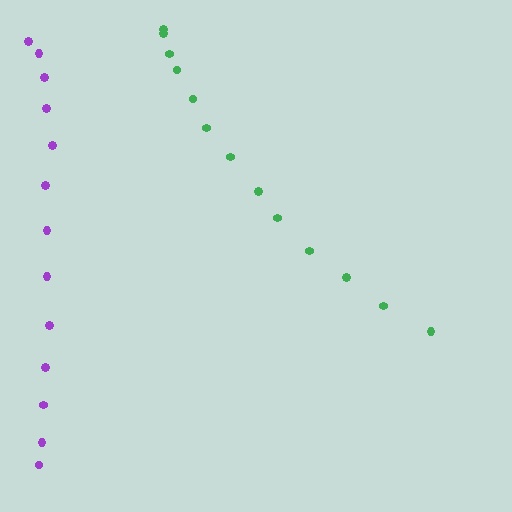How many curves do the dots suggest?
There are 2 distinct paths.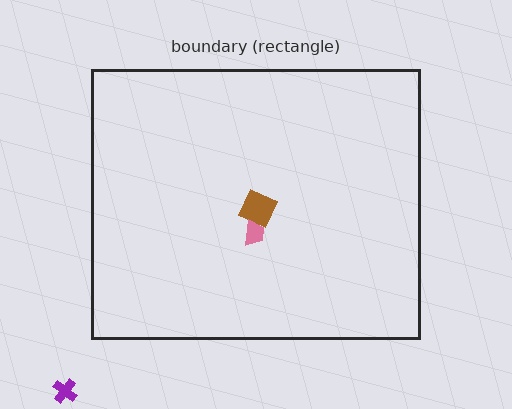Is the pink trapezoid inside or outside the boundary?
Inside.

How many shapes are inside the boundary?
2 inside, 1 outside.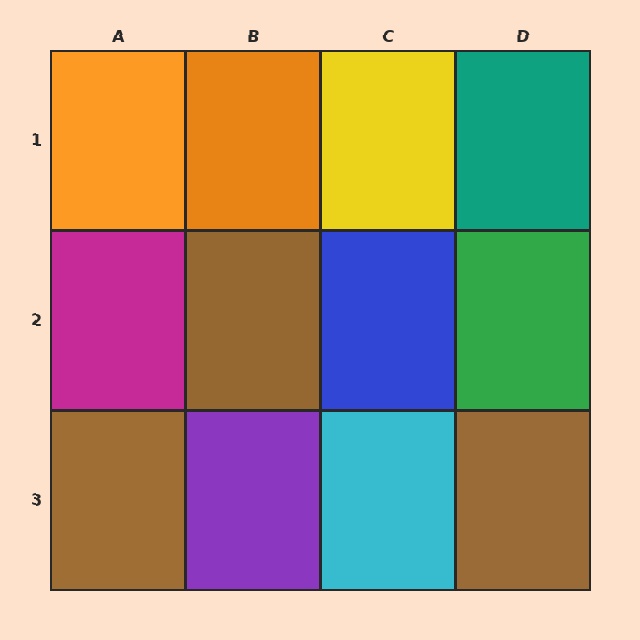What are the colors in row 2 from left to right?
Magenta, brown, blue, green.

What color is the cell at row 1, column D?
Teal.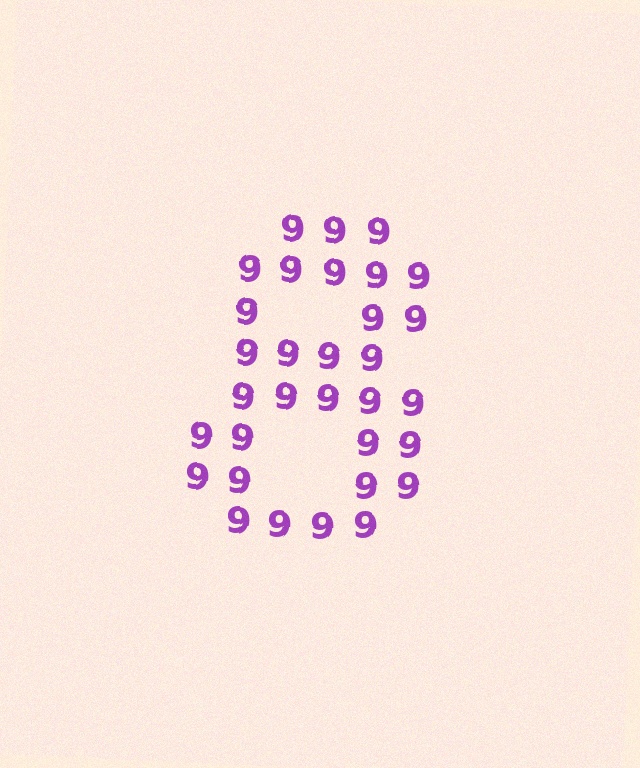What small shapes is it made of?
It is made of small digit 9's.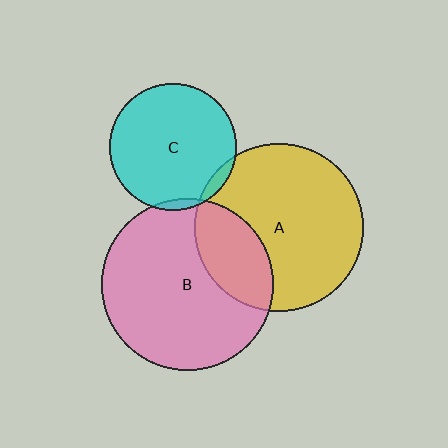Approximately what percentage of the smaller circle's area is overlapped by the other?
Approximately 5%.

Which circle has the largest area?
Circle B (pink).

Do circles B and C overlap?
Yes.